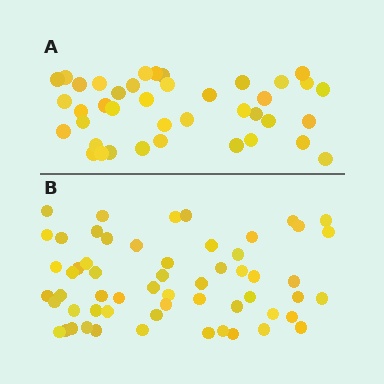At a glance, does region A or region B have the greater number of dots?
Region B (the bottom region) has more dots.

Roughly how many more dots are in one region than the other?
Region B has approximately 20 more dots than region A.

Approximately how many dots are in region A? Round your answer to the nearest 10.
About 40 dots.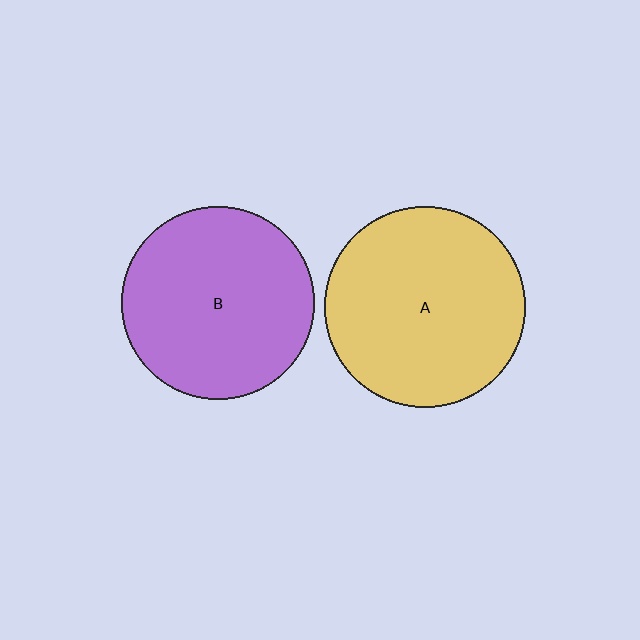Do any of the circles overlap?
No, none of the circles overlap.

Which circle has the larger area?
Circle A (yellow).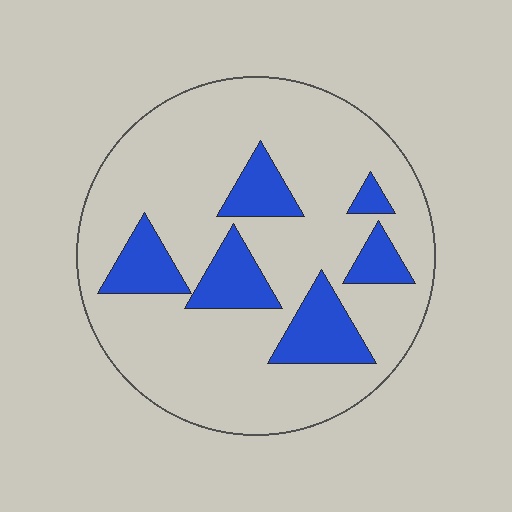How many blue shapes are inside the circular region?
6.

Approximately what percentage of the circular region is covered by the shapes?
Approximately 20%.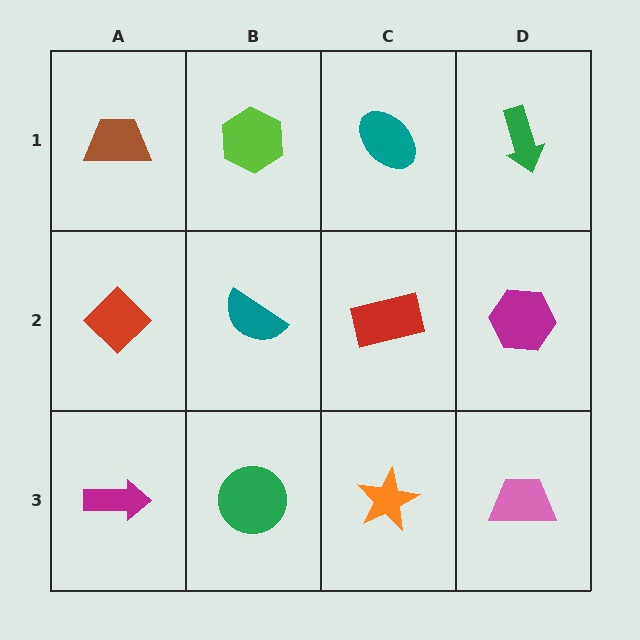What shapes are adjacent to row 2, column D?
A green arrow (row 1, column D), a pink trapezoid (row 3, column D), a red rectangle (row 2, column C).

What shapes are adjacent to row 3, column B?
A teal semicircle (row 2, column B), a magenta arrow (row 3, column A), an orange star (row 3, column C).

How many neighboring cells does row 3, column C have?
3.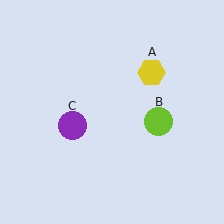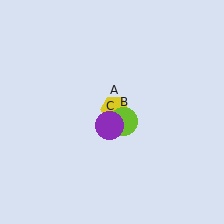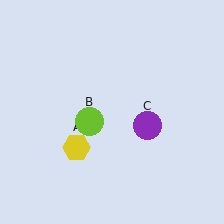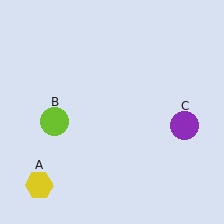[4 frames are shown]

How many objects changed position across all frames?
3 objects changed position: yellow hexagon (object A), lime circle (object B), purple circle (object C).